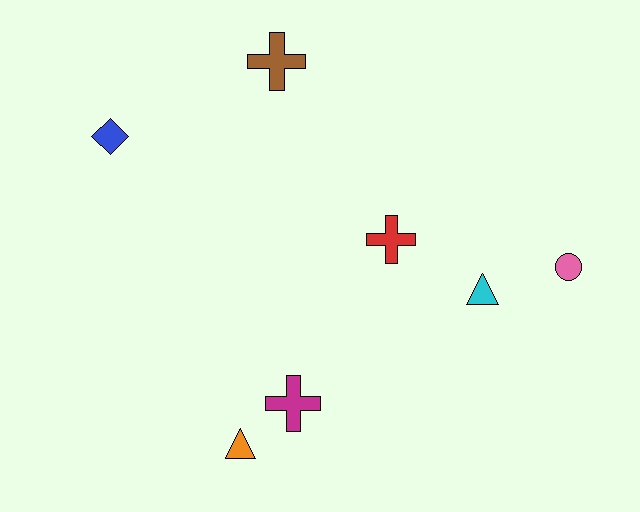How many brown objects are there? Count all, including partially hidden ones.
There is 1 brown object.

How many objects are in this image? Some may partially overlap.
There are 7 objects.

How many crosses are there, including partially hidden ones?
There are 3 crosses.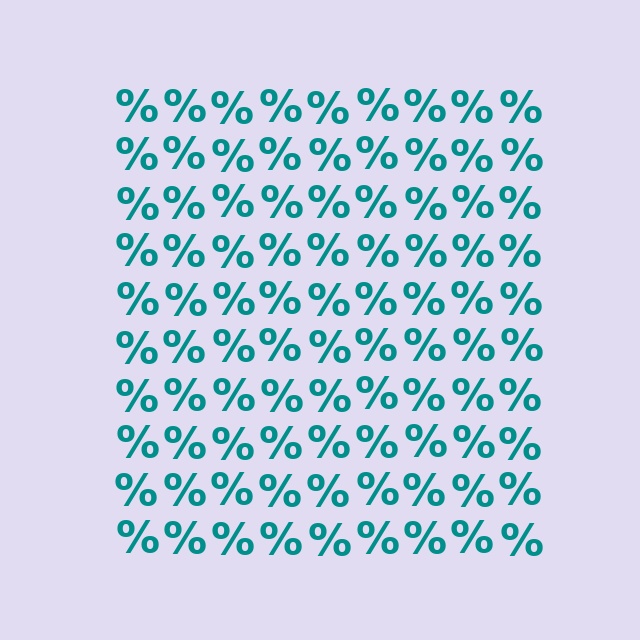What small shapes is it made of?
It is made of small percent signs.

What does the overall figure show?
The overall figure shows a square.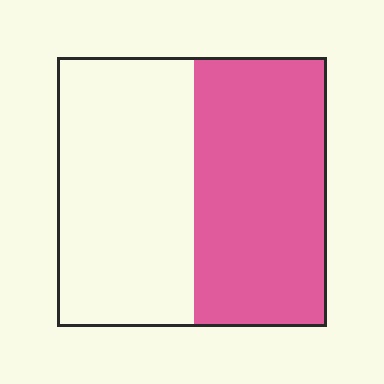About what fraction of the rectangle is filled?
About one half (1/2).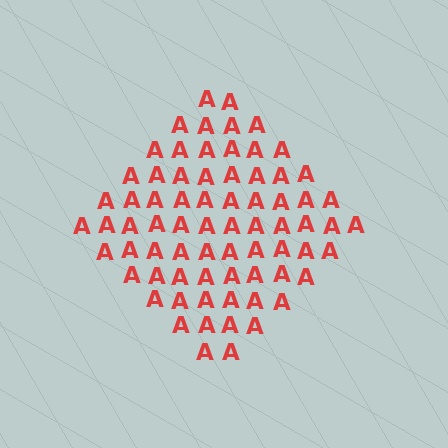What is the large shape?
The large shape is a diamond.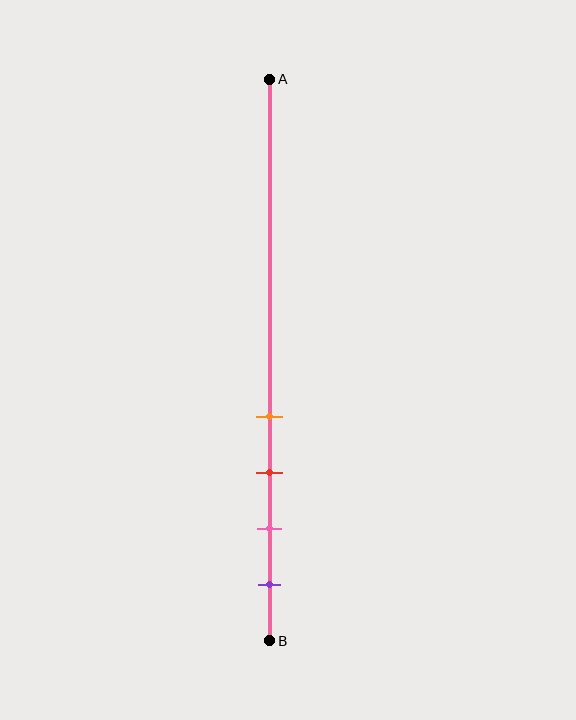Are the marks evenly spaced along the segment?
Yes, the marks are approximately evenly spaced.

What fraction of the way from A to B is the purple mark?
The purple mark is approximately 90% (0.9) of the way from A to B.